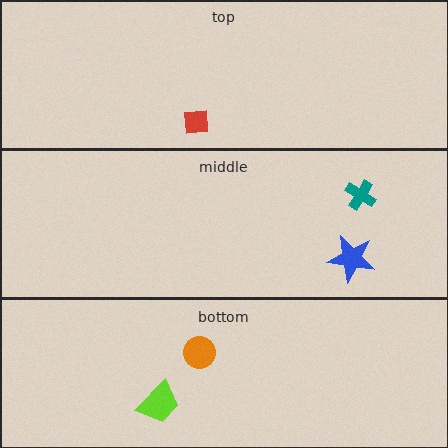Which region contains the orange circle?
The bottom region.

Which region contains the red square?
The top region.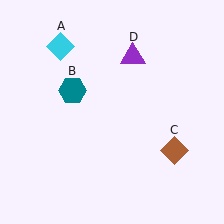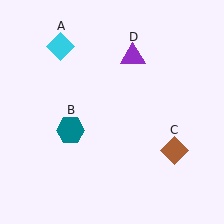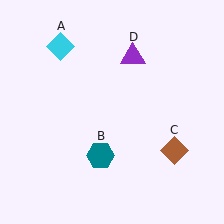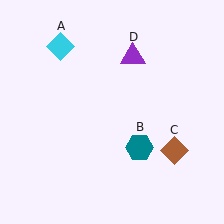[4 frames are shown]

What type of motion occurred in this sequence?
The teal hexagon (object B) rotated counterclockwise around the center of the scene.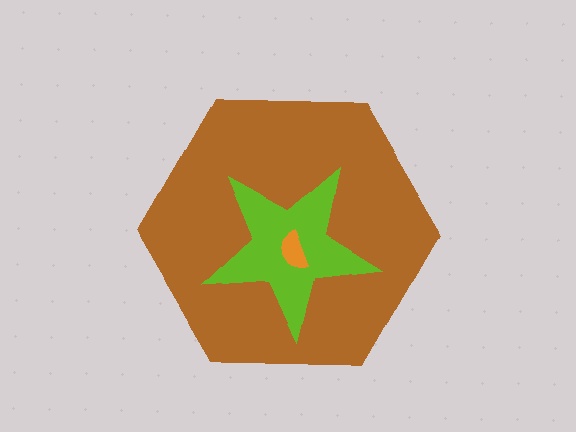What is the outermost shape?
The brown hexagon.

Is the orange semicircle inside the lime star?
Yes.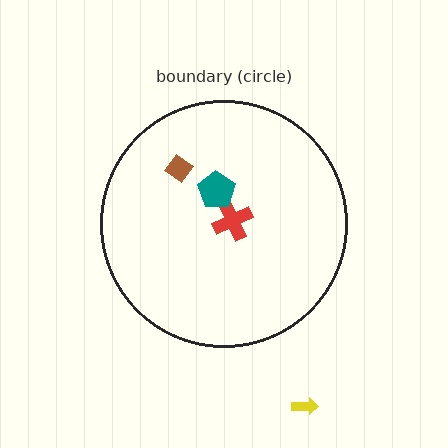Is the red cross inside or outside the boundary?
Inside.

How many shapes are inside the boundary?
3 inside, 1 outside.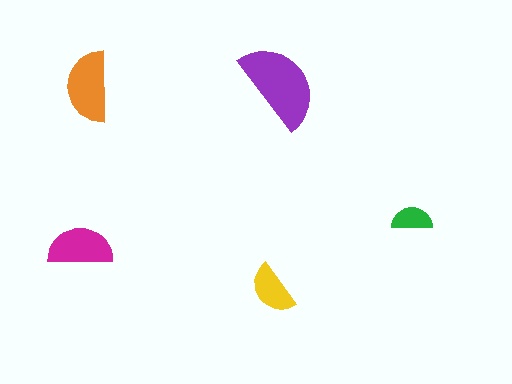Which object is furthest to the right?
The green semicircle is rightmost.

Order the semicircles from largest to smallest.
the purple one, the orange one, the magenta one, the yellow one, the green one.